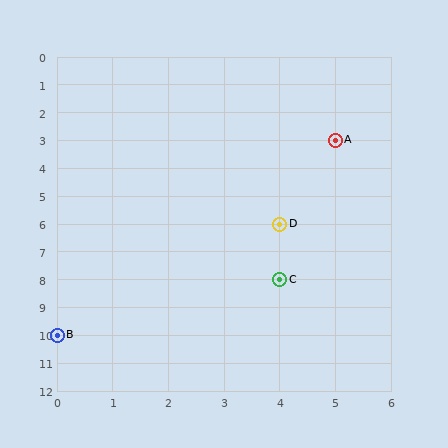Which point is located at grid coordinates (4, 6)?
Point D is at (4, 6).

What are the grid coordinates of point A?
Point A is at grid coordinates (5, 3).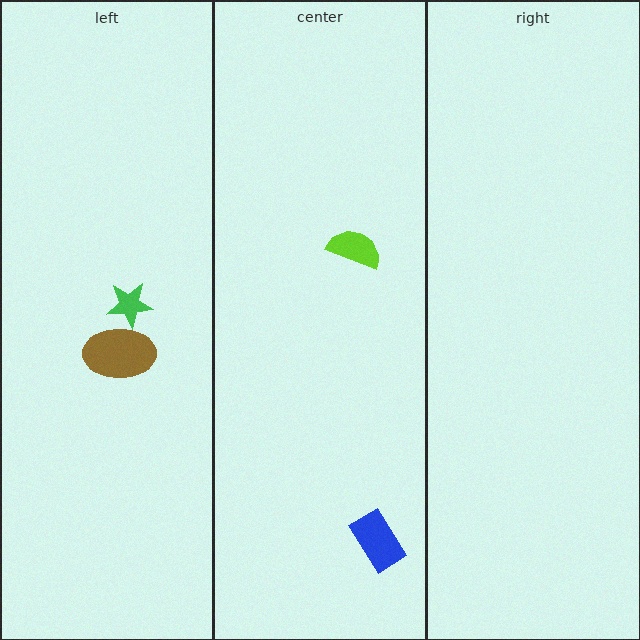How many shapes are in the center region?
2.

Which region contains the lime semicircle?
The center region.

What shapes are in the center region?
The blue rectangle, the lime semicircle.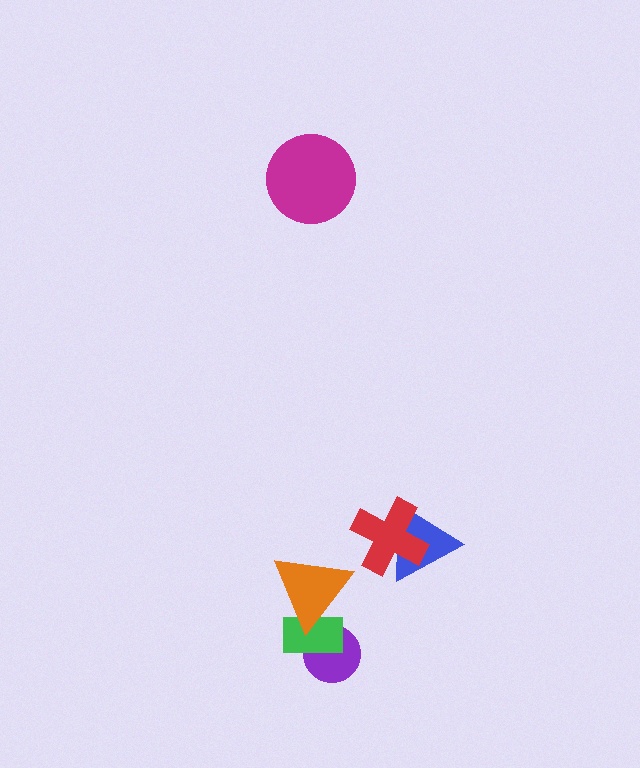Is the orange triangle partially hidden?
No, no other shape covers it.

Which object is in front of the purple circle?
The green rectangle is in front of the purple circle.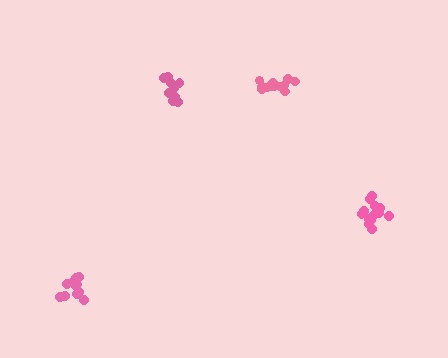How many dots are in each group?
Group 1: 14 dots, Group 2: 14 dots, Group 3: 10 dots, Group 4: 12 dots (50 total).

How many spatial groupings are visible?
There are 4 spatial groupings.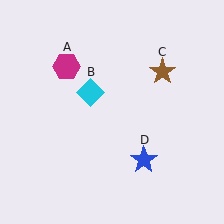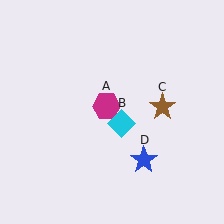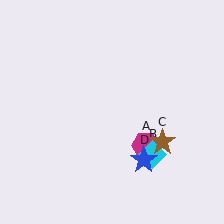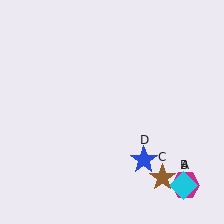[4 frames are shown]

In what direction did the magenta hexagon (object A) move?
The magenta hexagon (object A) moved down and to the right.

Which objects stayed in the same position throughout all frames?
Blue star (object D) remained stationary.